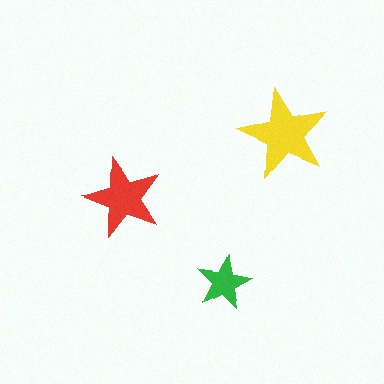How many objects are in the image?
There are 3 objects in the image.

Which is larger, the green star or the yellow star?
The yellow one.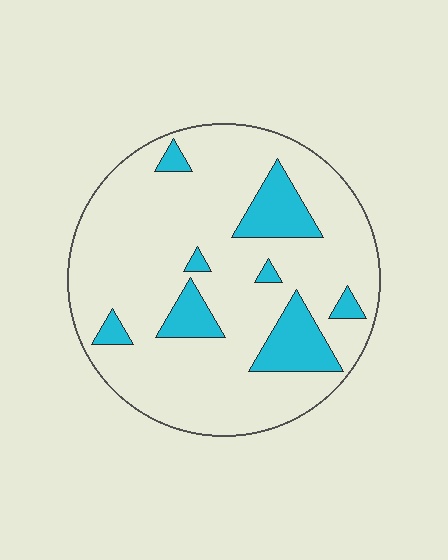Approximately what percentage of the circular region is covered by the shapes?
Approximately 15%.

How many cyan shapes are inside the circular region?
8.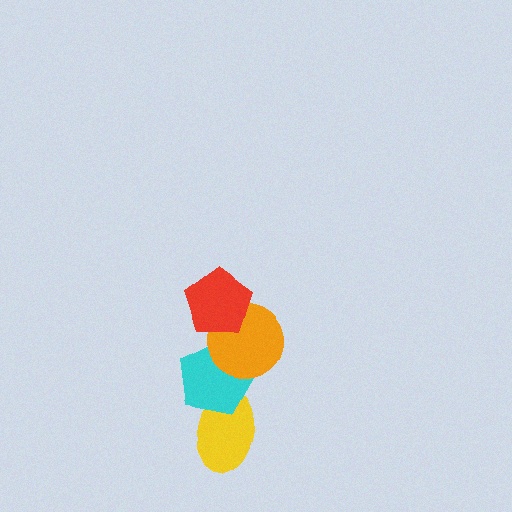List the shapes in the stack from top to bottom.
From top to bottom: the red pentagon, the orange circle, the cyan pentagon, the yellow ellipse.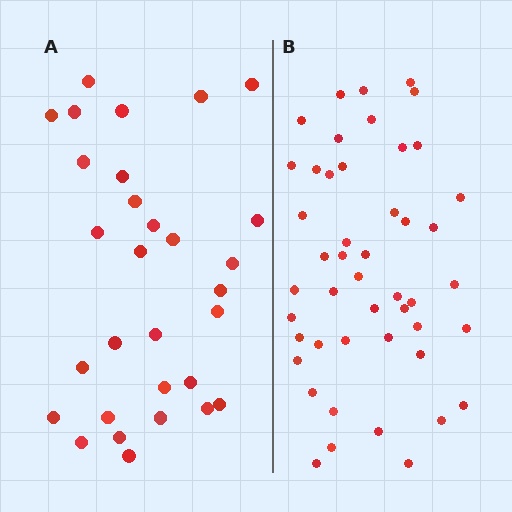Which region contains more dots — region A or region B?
Region B (the right region) has more dots.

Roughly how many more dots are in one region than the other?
Region B has approximately 15 more dots than region A.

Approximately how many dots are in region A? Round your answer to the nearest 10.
About 30 dots.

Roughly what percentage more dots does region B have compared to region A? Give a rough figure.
About 55% more.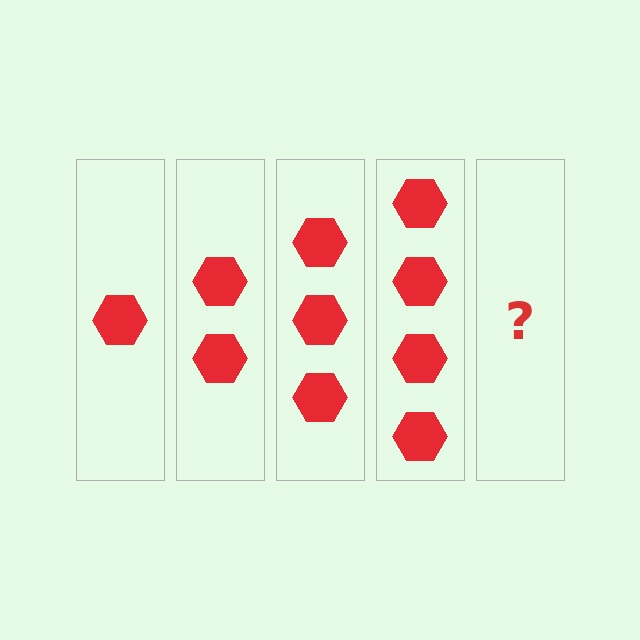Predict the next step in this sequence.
The next step is 5 hexagons.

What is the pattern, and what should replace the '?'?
The pattern is that each step adds one more hexagon. The '?' should be 5 hexagons.